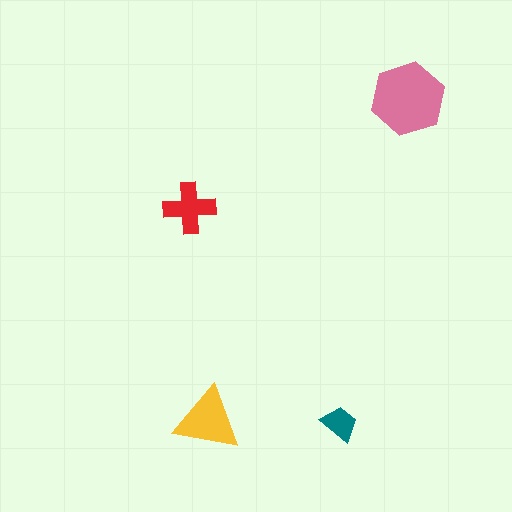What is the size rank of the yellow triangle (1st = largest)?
2nd.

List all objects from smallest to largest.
The teal trapezoid, the red cross, the yellow triangle, the pink hexagon.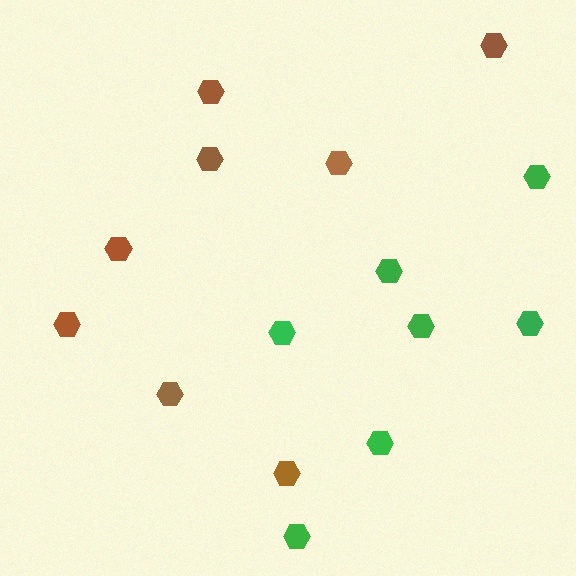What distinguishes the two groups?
There are 2 groups: one group of brown hexagons (8) and one group of green hexagons (7).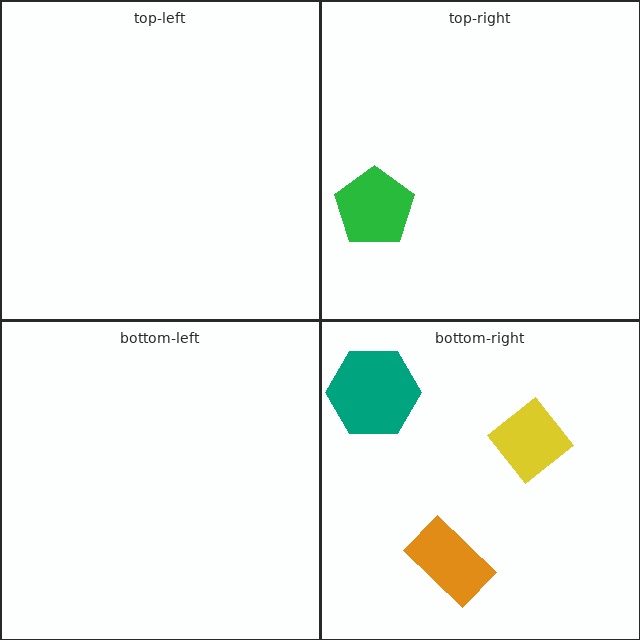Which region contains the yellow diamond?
The bottom-right region.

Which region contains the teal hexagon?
The bottom-right region.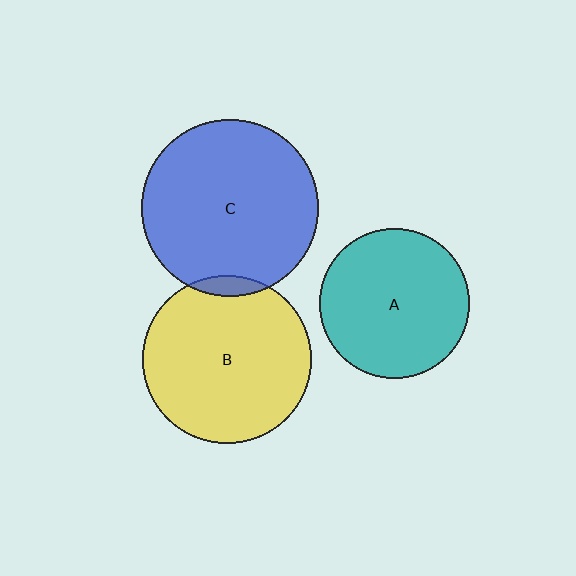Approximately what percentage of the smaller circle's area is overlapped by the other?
Approximately 5%.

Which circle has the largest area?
Circle C (blue).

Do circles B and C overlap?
Yes.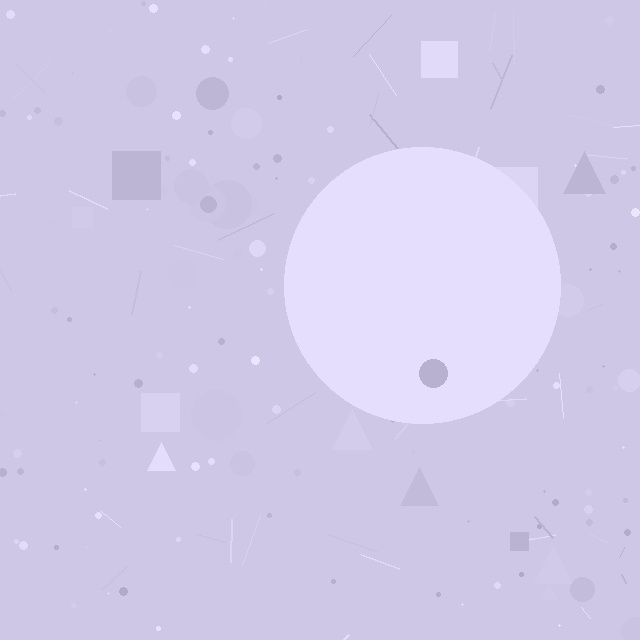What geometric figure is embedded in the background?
A circle is embedded in the background.